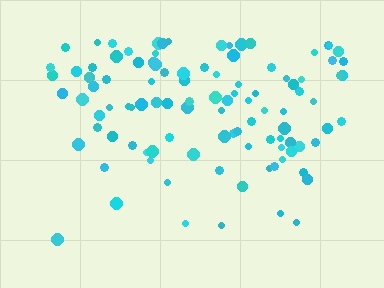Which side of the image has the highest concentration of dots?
The top.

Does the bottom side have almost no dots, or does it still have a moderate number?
Still a moderate number, just noticeably fewer than the top.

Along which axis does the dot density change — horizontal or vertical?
Vertical.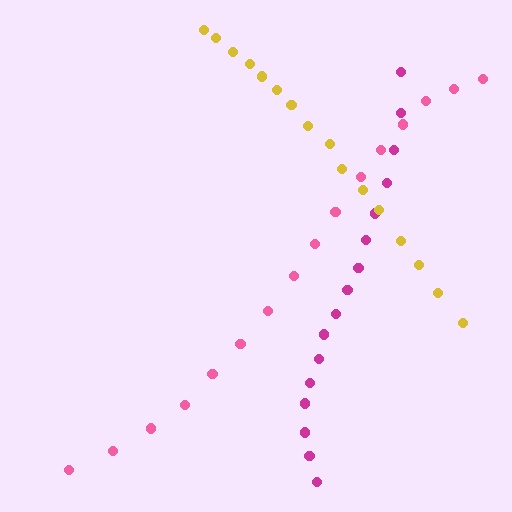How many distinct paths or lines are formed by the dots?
There are 3 distinct paths.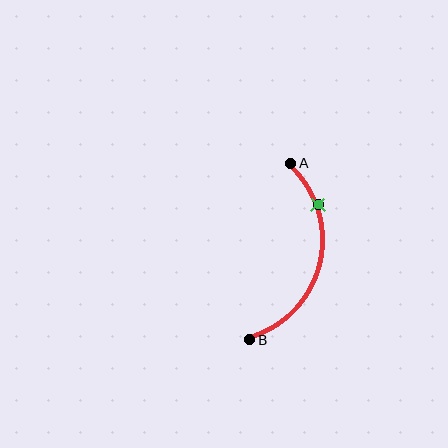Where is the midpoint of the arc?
The arc midpoint is the point on the curve farthest from the straight line joining A and B. It sits to the right of that line.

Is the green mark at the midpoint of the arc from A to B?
No. The green mark lies on the arc but is closer to endpoint A. The arc midpoint would be at the point on the curve equidistant along the arc from both A and B.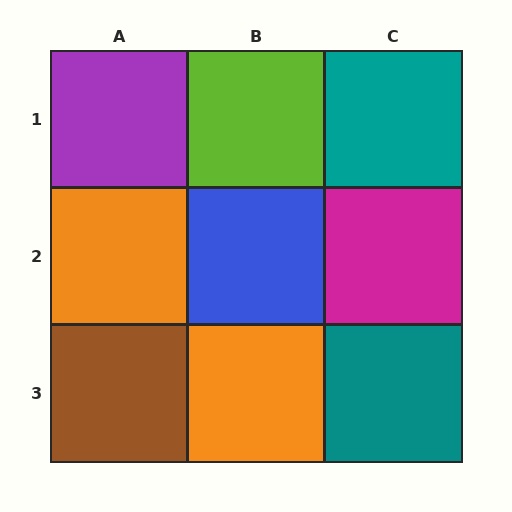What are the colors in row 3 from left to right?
Brown, orange, teal.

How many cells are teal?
2 cells are teal.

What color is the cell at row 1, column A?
Purple.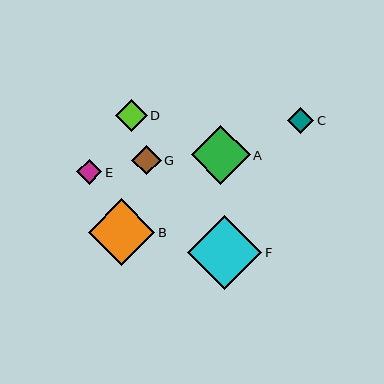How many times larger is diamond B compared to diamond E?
Diamond B is approximately 2.6 times the size of diamond E.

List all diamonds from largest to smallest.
From largest to smallest: F, B, A, D, G, C, E.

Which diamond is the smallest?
Diamond E is the smallest with a size of approximately 25 pixels.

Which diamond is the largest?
Diamond F is the largest with a size of approximately 74 pixels.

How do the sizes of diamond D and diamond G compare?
Diamond D and diamond G are approximately the same size.